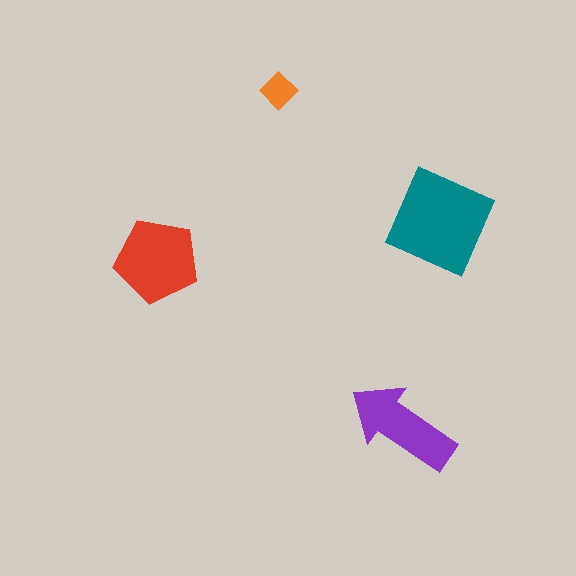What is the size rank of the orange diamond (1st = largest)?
4th.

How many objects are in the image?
There are 4 objects in the image.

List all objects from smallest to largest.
The orange diamond, the purple arrow, the red pentagon, the teal square.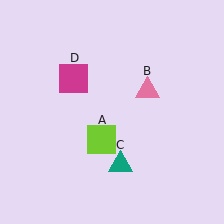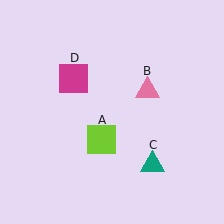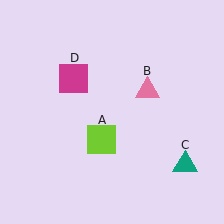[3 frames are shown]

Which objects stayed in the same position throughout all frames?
Lime square (object A) and pink triangle (object B) and magenta square (object D) remained stationary.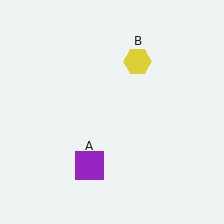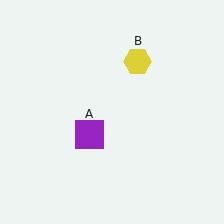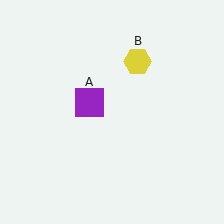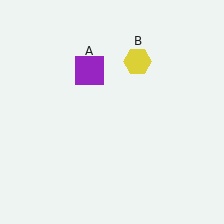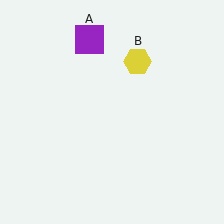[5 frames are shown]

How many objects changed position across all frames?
1 object changed position: purple square (object A).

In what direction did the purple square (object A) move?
The purple square (object A) moved up.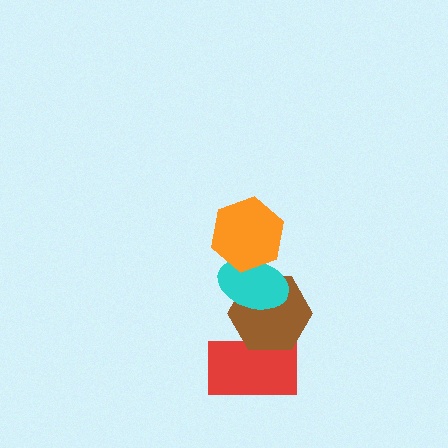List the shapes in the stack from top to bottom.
From top to bottom: the orange hexagon, the cyan ellipse, the brown hexagon, the red rectangle.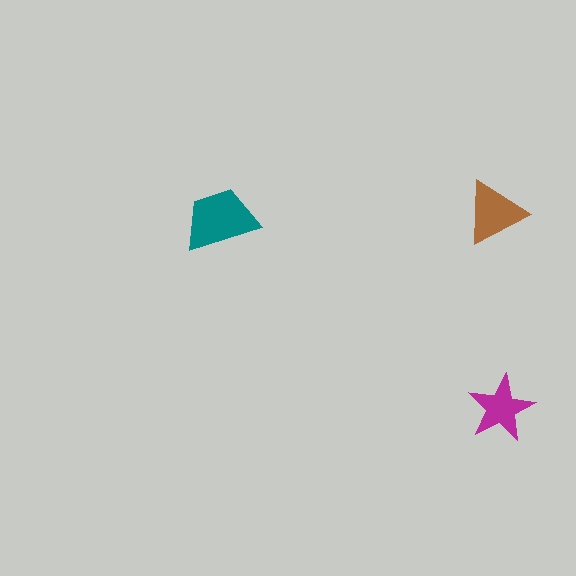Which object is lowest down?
The magenta star is bottommost.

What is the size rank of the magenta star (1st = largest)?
3rd.